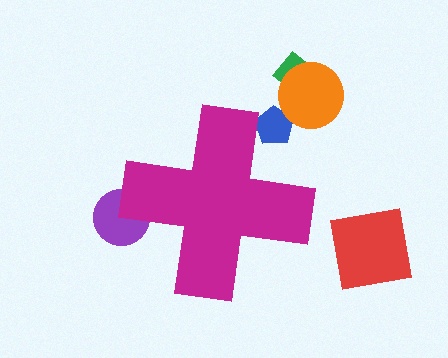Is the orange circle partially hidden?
No, the orange circle is fully visible.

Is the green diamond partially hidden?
No, the green diamond is fully visible.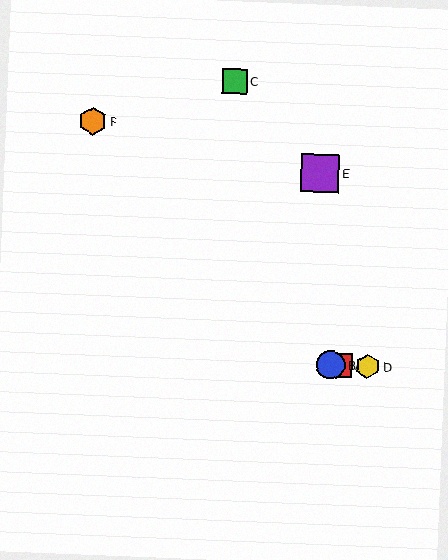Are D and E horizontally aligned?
No, D is at y≈366 and E is at y≈173.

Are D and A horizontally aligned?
Yes, both are at y≈366.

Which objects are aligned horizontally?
Objects A, B, D are aligned horizontally.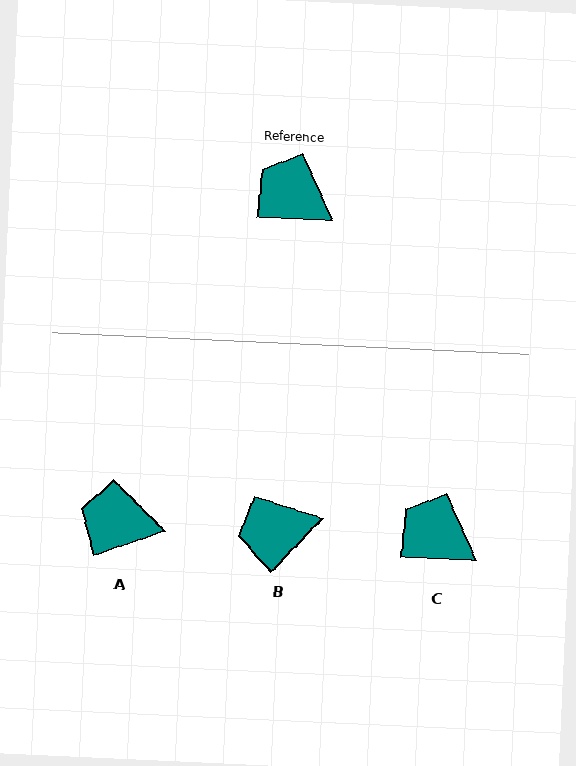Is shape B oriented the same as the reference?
No, it is off by about 48 degrees.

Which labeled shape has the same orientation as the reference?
C.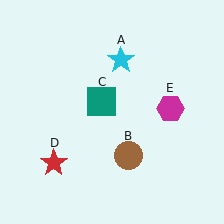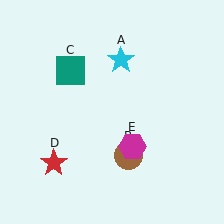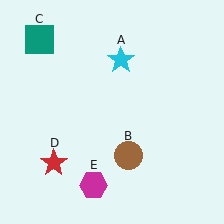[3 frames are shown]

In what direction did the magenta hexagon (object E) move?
The magenta hexagon (object E) moved down and to the left.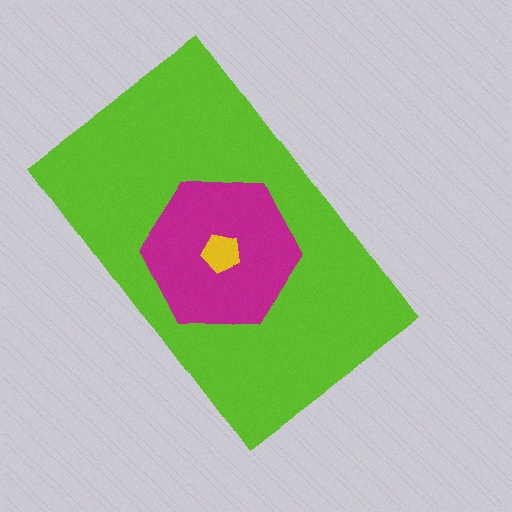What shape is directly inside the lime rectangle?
The magenta hexagon.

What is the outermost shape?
The lime rectangle.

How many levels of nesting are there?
3.